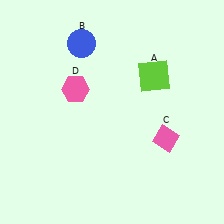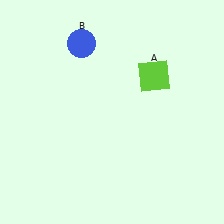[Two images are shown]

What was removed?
The pink diamond (C), the pink hexagon (D) were removed in Image 2.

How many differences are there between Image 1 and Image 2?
There are 2 differences between the two images.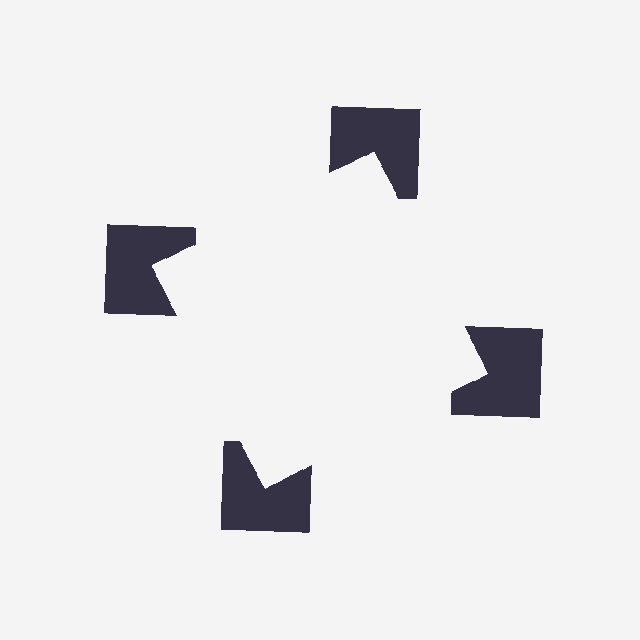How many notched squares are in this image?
There are 4 — one at each vertex of the illusory square.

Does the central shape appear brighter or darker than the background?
It typically appears slightly brighter than the background, even though no actual brightness change is drawn.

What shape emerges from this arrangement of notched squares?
An illusory square — its edges are inferred from the aligned wedge cuts in the notched squares, not physically drawn.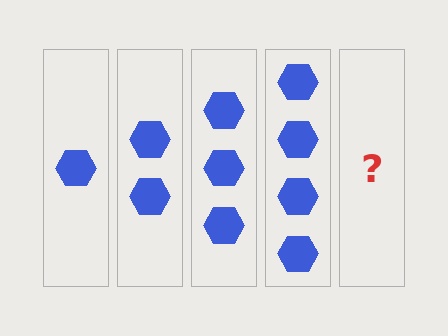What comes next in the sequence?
The next element should be 5 hexagons.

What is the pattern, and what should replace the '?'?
The pattern is that each step adds one more hexagon. The '?' should be 5 hexagons.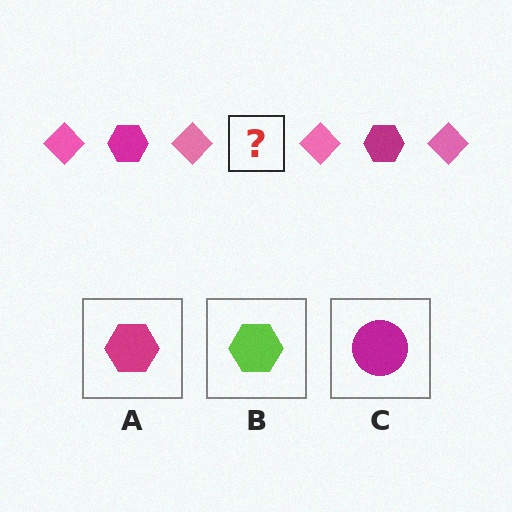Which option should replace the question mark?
Option A.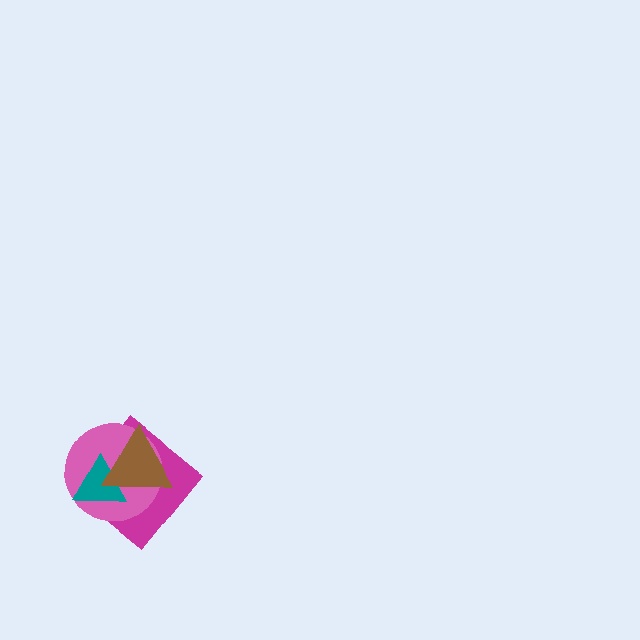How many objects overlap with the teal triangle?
3 objects overlap with the teal triangle.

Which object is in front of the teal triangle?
The brown triangle is in front of the teal triangle.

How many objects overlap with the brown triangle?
3 objects overlap with the brown triangle.